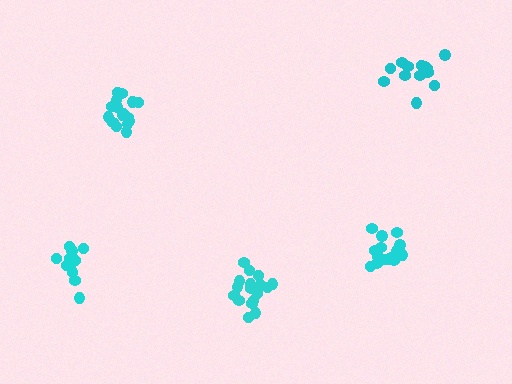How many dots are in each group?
Group 1: 17 dots, Group 2: 14 dots, Group 3: 16 dots, Group 4: 18 dots, Group 5: 13 dots (78 total).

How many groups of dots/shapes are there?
There are 5 groups.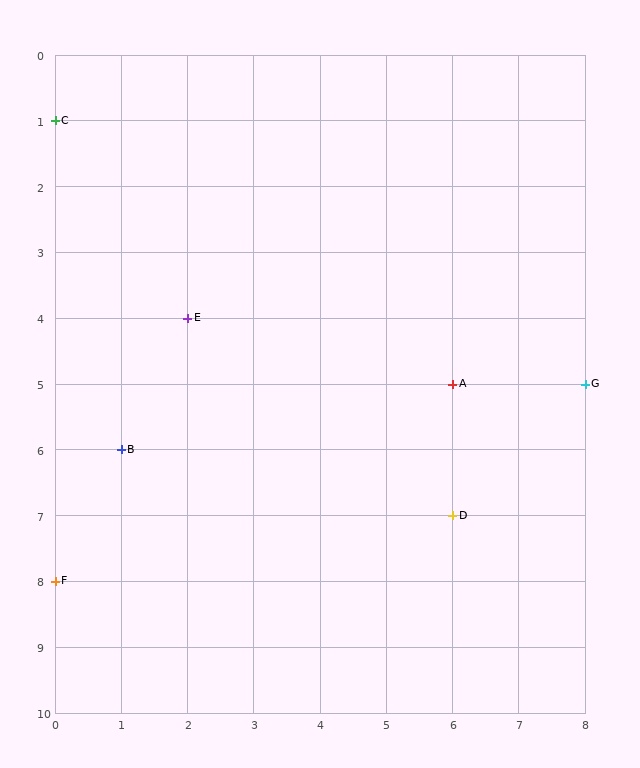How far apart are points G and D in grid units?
Points G and D are 2 columns and 2 rows apart (about 2.8 grid units diagonally).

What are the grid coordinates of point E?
Point E is at grid coordinates (2, 4).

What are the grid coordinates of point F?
Point F is at grid coordinates (0, 8).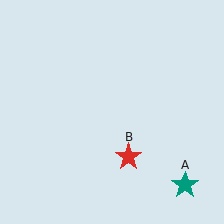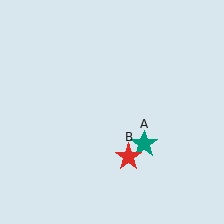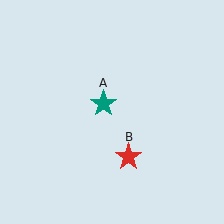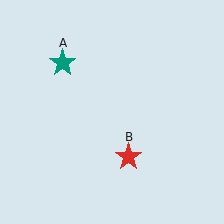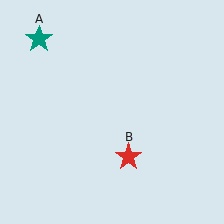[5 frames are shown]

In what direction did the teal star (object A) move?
The teal star (object A) moved up and to the left.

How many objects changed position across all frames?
1 object changed position: teal star (object A).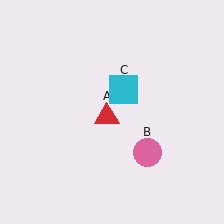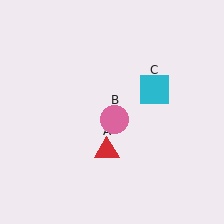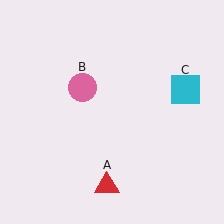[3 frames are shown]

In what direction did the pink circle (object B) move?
The pink circle (object B) moved up and to the left.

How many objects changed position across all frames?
3 objects changed position: red triangle (object A), pink circle (object B), cyan square (object C).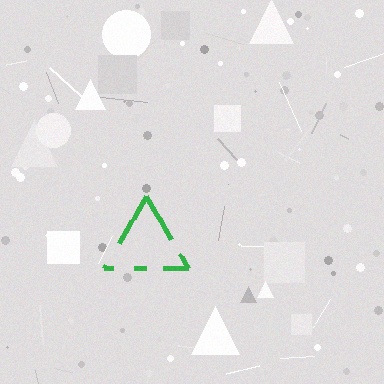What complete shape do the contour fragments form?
The contour fragments form a triangle.